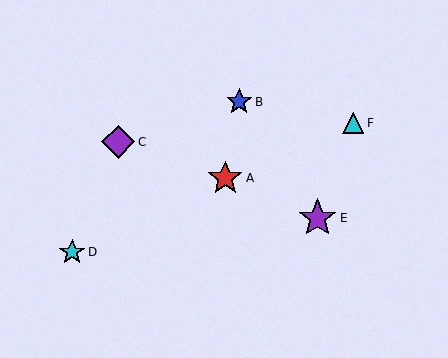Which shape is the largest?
The purple star (labeled E) is the largest.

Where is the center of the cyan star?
The center of the cyan star is at (72, 252).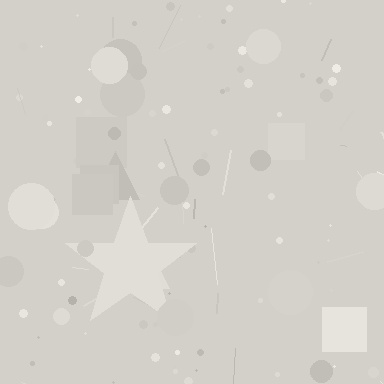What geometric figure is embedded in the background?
A star is embedded in the background.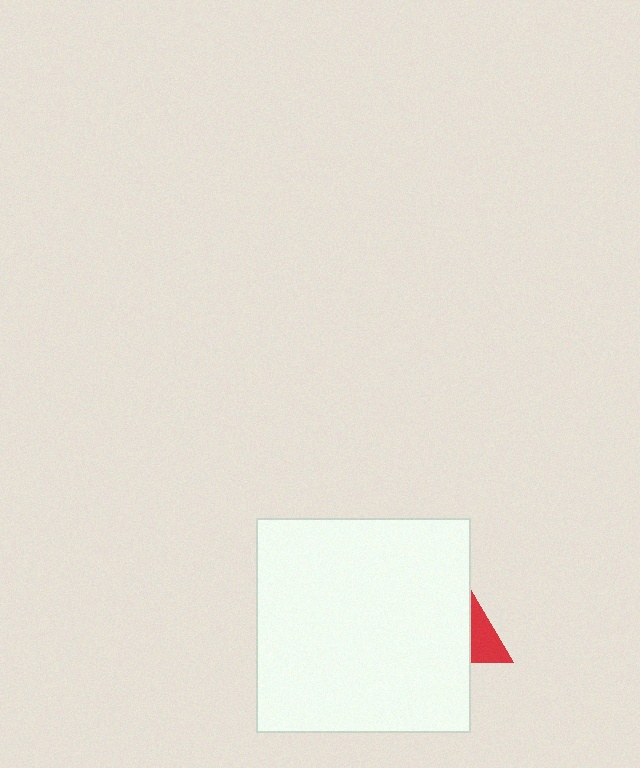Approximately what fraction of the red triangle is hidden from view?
Roughly 68% of the red triangle is hidden behind the white square.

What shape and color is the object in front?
The object in front is a white square.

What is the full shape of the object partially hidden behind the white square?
The partially hidden object is a red triangle.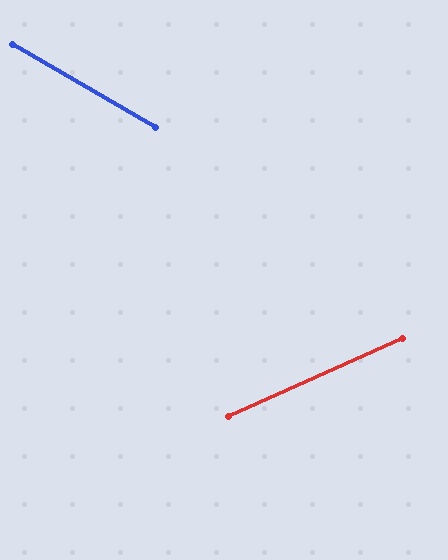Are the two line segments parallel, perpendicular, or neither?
Neither parallel nor perpendicular — they differ by about 54°.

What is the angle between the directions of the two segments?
Approximately 54 degrees.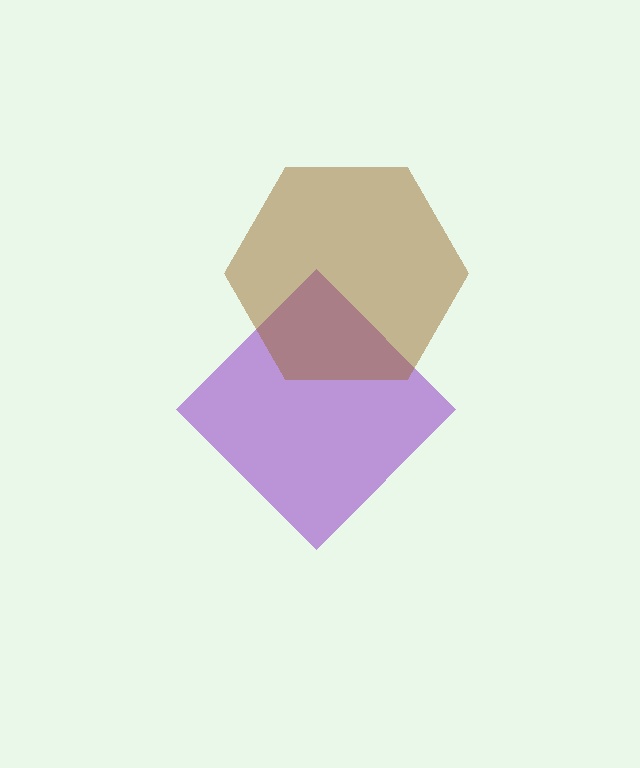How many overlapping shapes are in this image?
There are 2 overlapping shapes in the image.